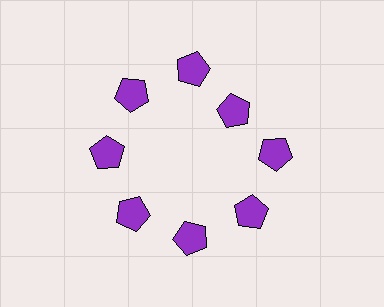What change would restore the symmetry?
The symmetry would be restored by moving it outward, back onto the ring so that all 8 pentagons sit at equal angles and equal distance from the center.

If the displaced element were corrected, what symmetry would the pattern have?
It would have 8-fold rotational symmetry — the pattern would map onto itself every 45 degrees.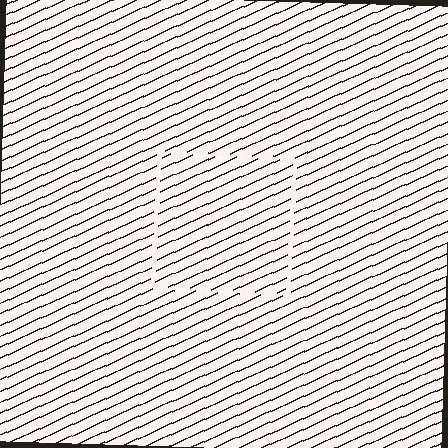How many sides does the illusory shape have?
4 sides — the line-ends trace a square.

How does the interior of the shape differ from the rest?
The interior of the shape contains the same grating, shifted by half a period — the contour is defined by the phase discontinuity where line-ends from the inner and outer gratings abut.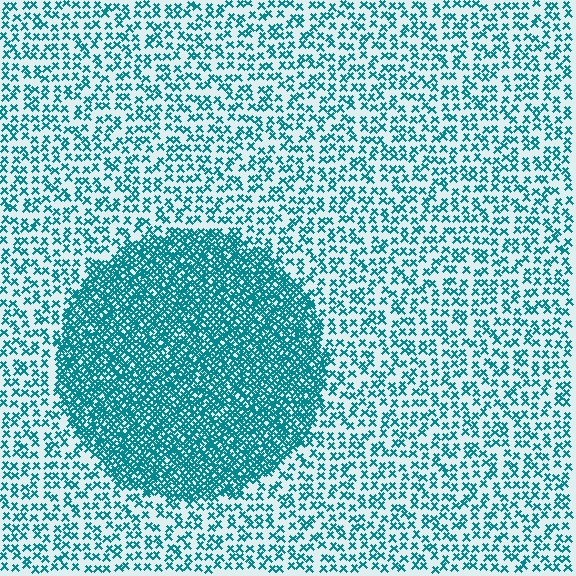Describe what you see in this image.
The image contains small teal elements arranged at two different densities. A circle-shaped region is visible where the elements are more densely packed than the surrounding area.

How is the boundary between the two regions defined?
The boundary is defined by a change in element density (approximately 2.7x ratio). All elements are the same color, size, and shape.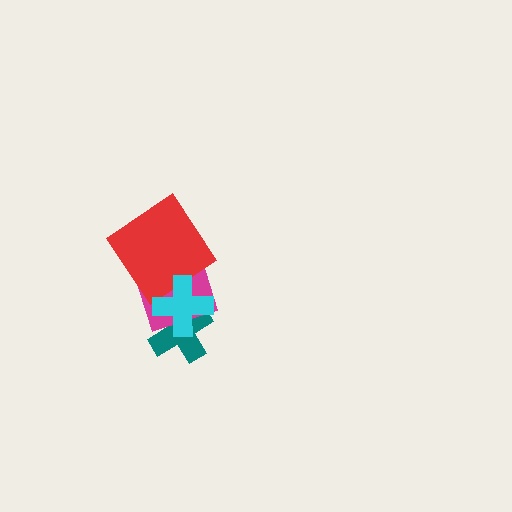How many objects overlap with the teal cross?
2 objects overlap with the teal cross.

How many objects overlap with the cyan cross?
3 objects overlap with the cyan cross.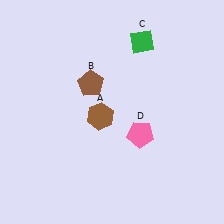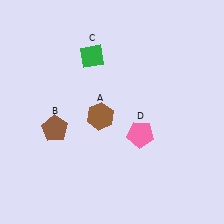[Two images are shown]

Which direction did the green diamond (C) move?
The green diamond (C) moved left.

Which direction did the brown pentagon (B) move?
The brown pentagon (B) moved down.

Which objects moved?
The objects that moved are: the brown pentagon (B), the green diamond (C).